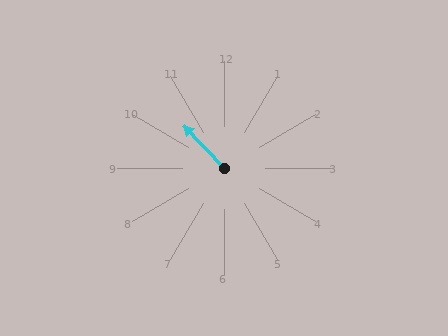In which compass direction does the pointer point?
Northwest.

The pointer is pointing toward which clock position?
Roughly 11 o'clock.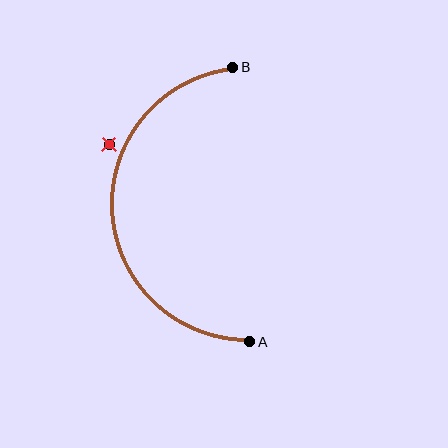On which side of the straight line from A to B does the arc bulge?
The arc bulges to the left of the straight line connecting A and B.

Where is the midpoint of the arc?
The arc midpoint is the point on the curve farthest from the straight line joining A and B. It sits to the left of that line.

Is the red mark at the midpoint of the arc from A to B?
No — the red mark does not lie on the arc at all. It sits slightly outside the curve.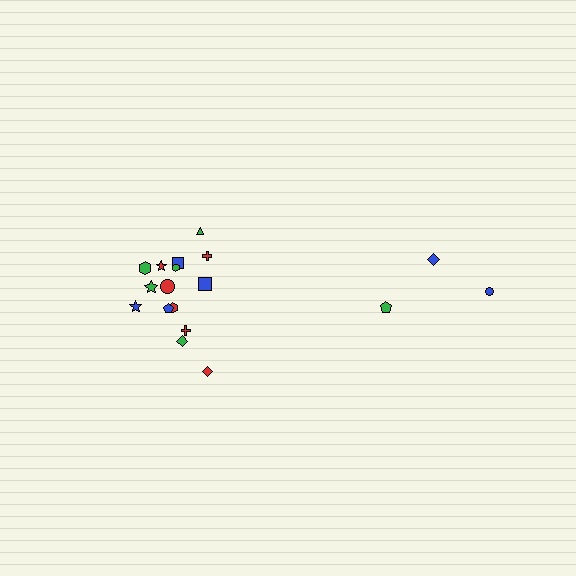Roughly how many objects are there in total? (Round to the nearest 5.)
Roughly 20 objects in total.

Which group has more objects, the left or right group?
The left group.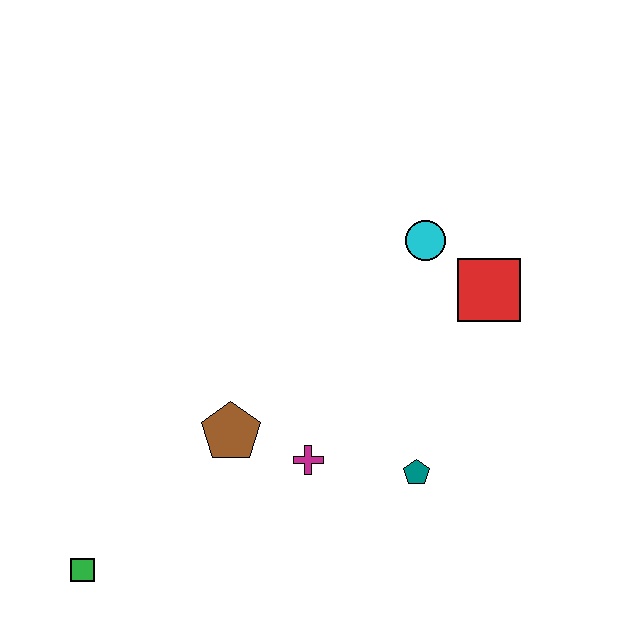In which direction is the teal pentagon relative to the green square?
The teal pentagon is to the right of the green square.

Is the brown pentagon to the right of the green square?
Yes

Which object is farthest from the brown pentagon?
The red square is farthest from the brown pentagon.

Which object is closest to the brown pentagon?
The magenta cross is closest to the brown pentagon.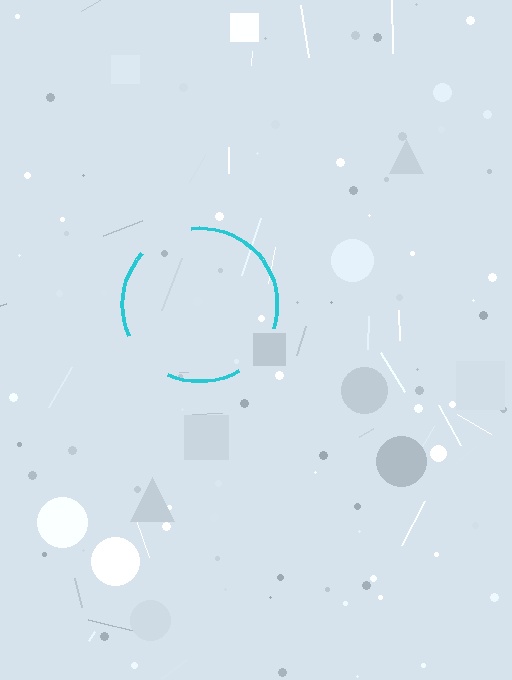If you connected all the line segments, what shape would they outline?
They would outline a circle.